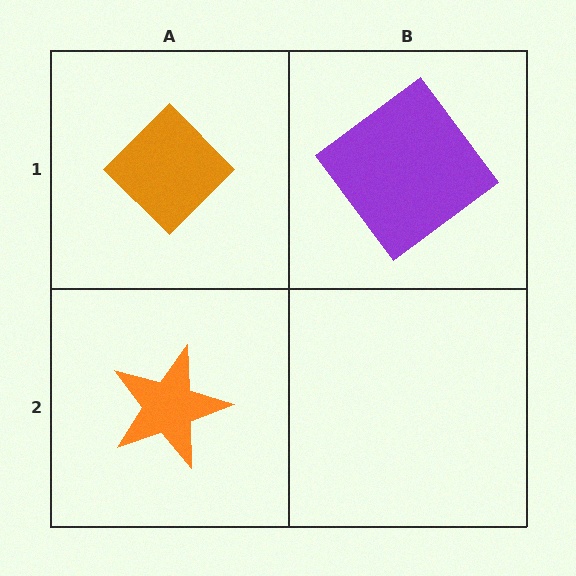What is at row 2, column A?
An orange star.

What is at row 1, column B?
A purple diamond.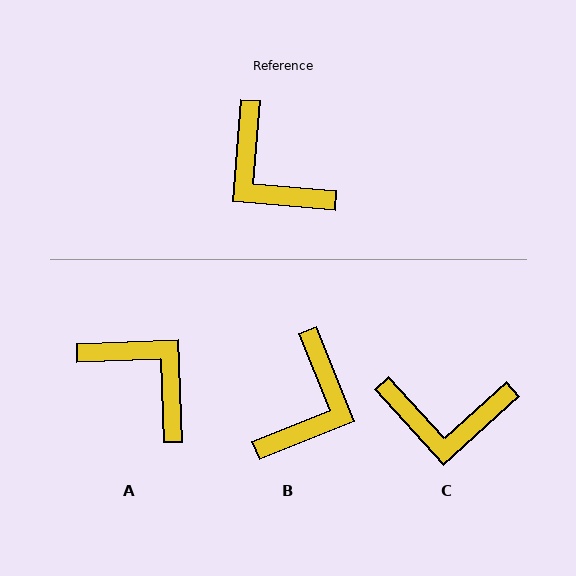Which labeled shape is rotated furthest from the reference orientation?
A, about 173 degrees away.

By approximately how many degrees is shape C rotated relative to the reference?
Approximately 47 degrees counter-clockwise.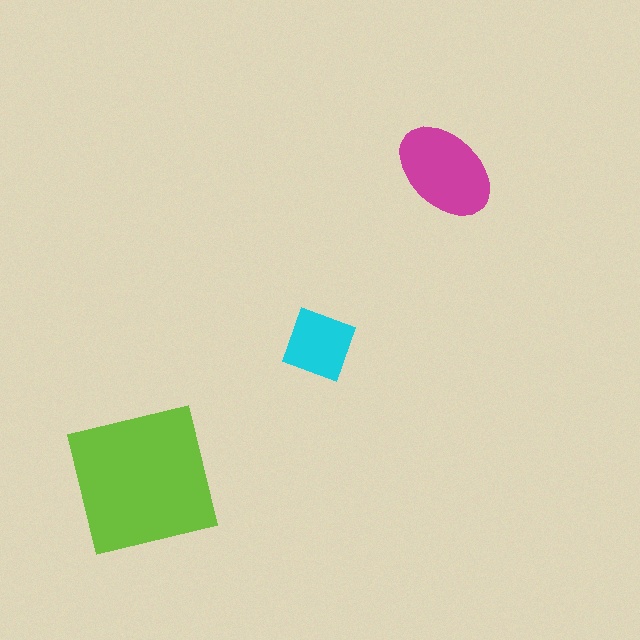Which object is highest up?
The magenta ellipse is topmost.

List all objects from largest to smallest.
The lime square, the magenta ellipse, the cyan diamond.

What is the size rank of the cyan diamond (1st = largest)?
3rd.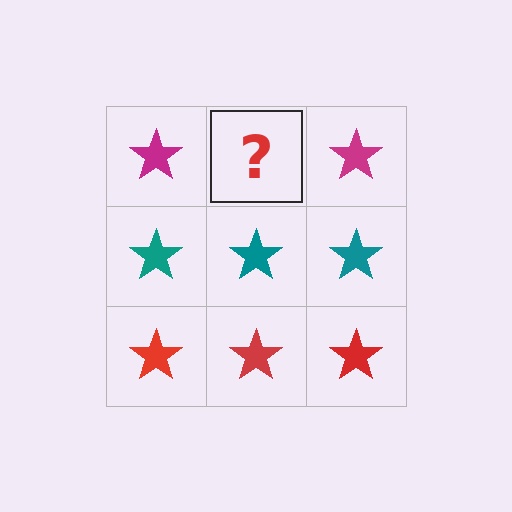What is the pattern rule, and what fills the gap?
The rule is that each row has a consistent color. The gap should be filled with a magenta star.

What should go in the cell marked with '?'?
The missing cell should contain a magenta star.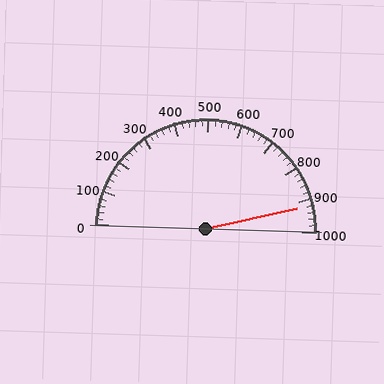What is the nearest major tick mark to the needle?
The nearest major tick mark is 900.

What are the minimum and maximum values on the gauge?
The gauge ranges from 0 to 1000.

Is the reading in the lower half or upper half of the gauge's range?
The reading is in the upper half of the range (0 to 1000).